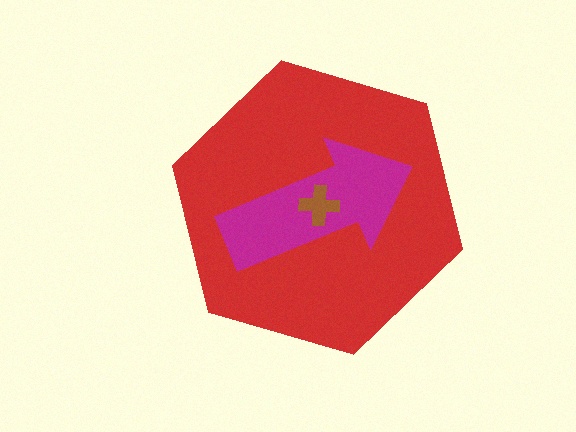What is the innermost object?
The brown cross.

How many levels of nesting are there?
3.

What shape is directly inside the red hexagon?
The magenta arrow.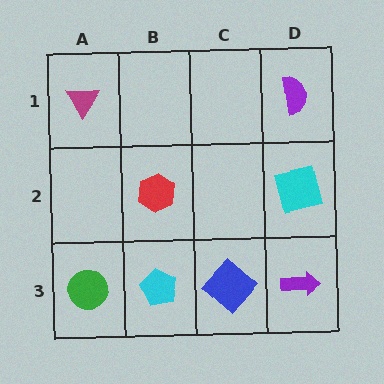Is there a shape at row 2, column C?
No, that cell is empty.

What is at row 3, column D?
A purple arrow.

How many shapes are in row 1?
2 shapes.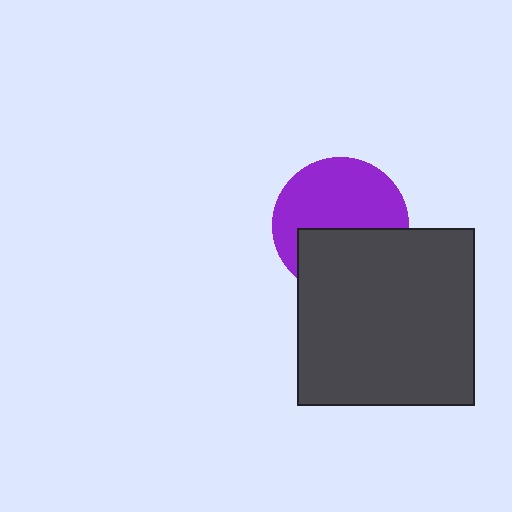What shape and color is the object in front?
The object in front is a dark gray square.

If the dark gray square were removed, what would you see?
You would see the complete purple circle.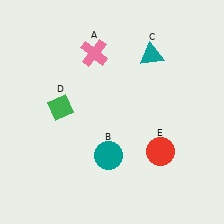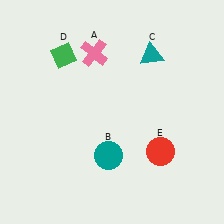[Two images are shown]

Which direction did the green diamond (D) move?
The green diamond (D) moved up.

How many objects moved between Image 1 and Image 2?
1 object moved between the two images.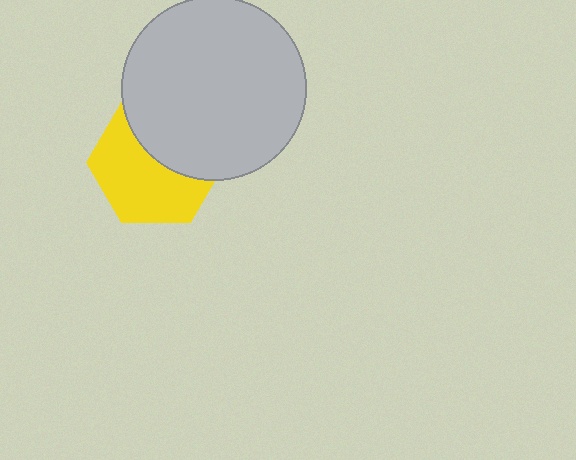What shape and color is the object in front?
The object in front is a light gray circle.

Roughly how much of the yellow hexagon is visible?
About half of it is visible (roughly 58%).